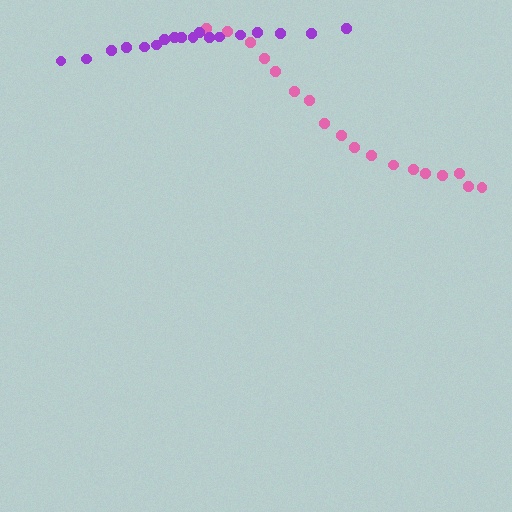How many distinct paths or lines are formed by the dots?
There are 2 distinct paths.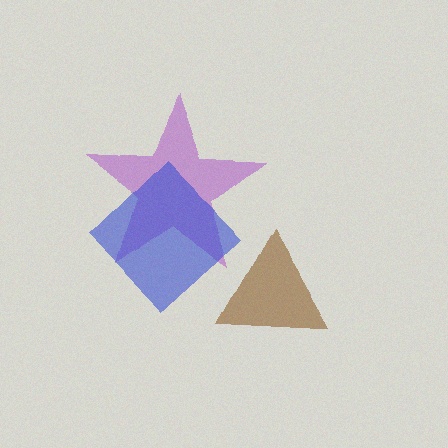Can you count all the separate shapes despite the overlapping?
Yes, there are 3 separate shapes.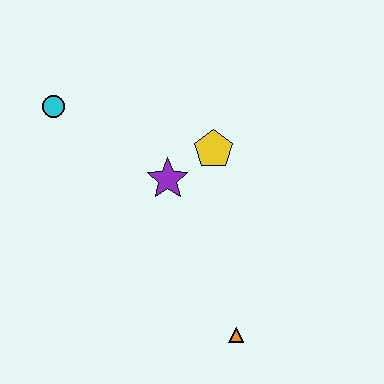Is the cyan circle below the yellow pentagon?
No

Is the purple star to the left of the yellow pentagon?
Yes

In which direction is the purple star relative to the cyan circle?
The purple star is to the right of the cyan circle.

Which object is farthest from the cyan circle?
The orange triangle is farthest from the cyan circle.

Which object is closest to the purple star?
The yellow pentagon is closest to the purple star.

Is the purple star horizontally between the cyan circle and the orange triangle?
Yes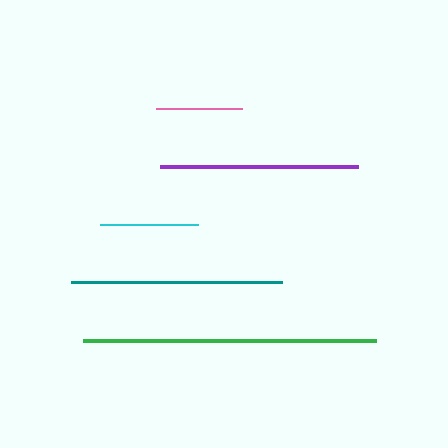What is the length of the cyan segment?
The cyan segment is approximately 98 pixels long.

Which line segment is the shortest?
The pink line is the shortest at approximately 86 pixels.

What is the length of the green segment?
The green segment is approximately 294 pixels long.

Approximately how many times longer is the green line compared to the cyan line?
The green line is approximately 3.0 times the length of the cyan line.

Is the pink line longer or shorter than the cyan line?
The cyan line is longer than the pink line.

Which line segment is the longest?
The green line is the longest at approximately 294 pixels.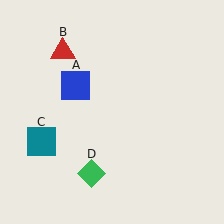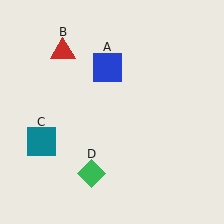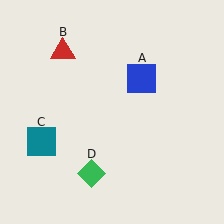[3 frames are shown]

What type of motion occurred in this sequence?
The blue square (object A) rotated clockwise around the center of the scene.